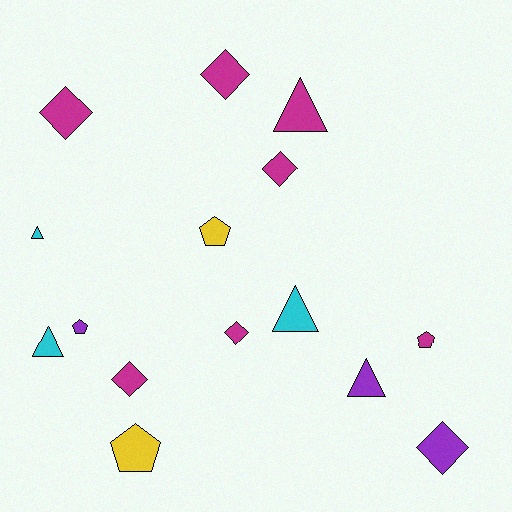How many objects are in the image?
There are 15 objects.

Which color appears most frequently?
Magenta, with 7 objects.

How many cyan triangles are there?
There are 3 cyan triangles.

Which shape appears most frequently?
Diamond, with 6 objects.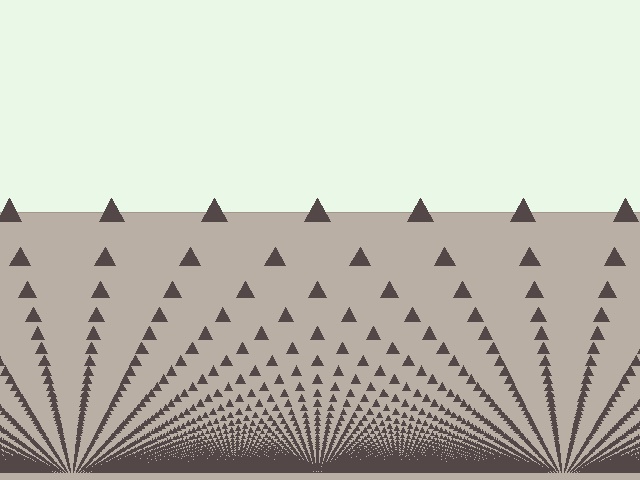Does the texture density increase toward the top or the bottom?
Density increases toward the bottom.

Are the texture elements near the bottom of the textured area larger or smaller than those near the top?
Smaller. The gradient is inverted — elements near the bottom are smaller and denser.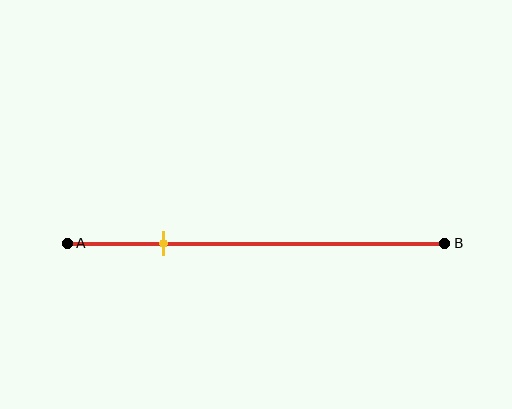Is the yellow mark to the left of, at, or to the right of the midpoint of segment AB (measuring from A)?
The yellow mark is to the left of the midpoint of segment AB.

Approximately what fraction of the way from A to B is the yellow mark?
The yellow mark is approximately 25% of the way from A to B.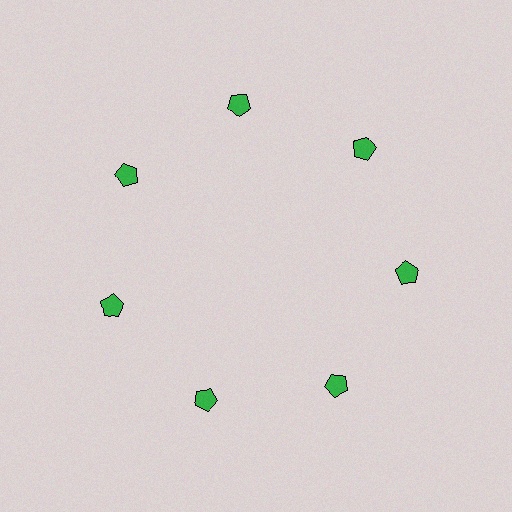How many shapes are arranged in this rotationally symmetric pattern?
There are 7 shapes, arranged in 7 groups of 1.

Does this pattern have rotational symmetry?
Yes, this pattern has 7-fold rotational symmetry. It looks the same after rotating 51 degrees around the center.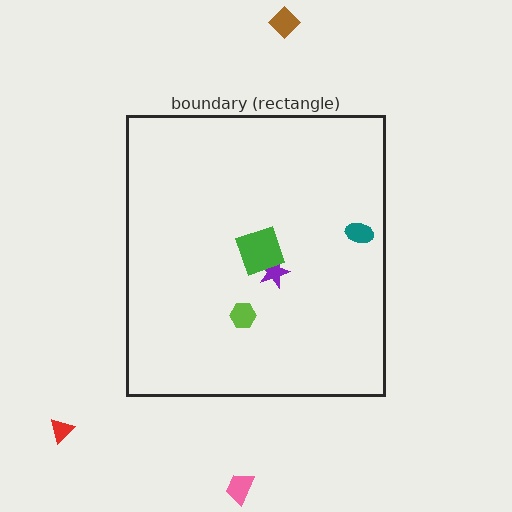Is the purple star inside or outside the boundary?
Inside.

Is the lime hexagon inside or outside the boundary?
Inside.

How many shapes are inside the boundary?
4 inside, 3 outside.